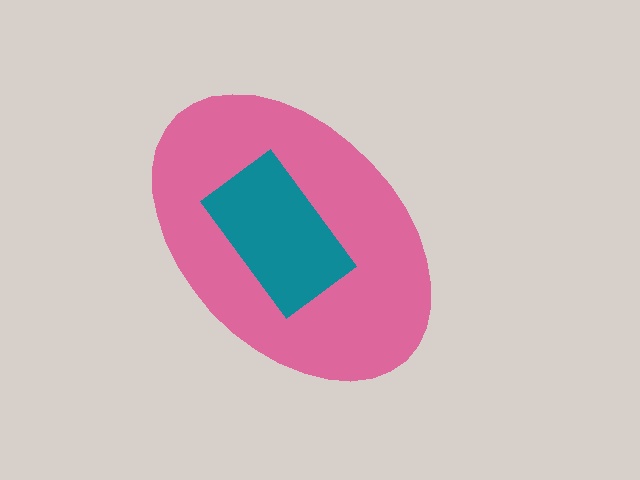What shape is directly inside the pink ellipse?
The teal rectangle.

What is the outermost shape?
The pink ellipse.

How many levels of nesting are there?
2.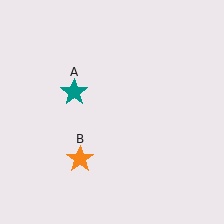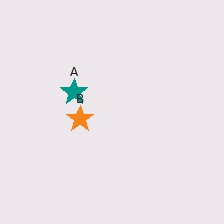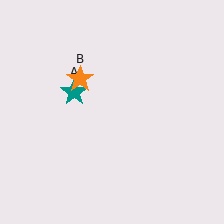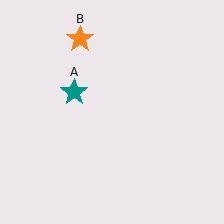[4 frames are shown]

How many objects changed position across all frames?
1 object changed position: orange star (object B).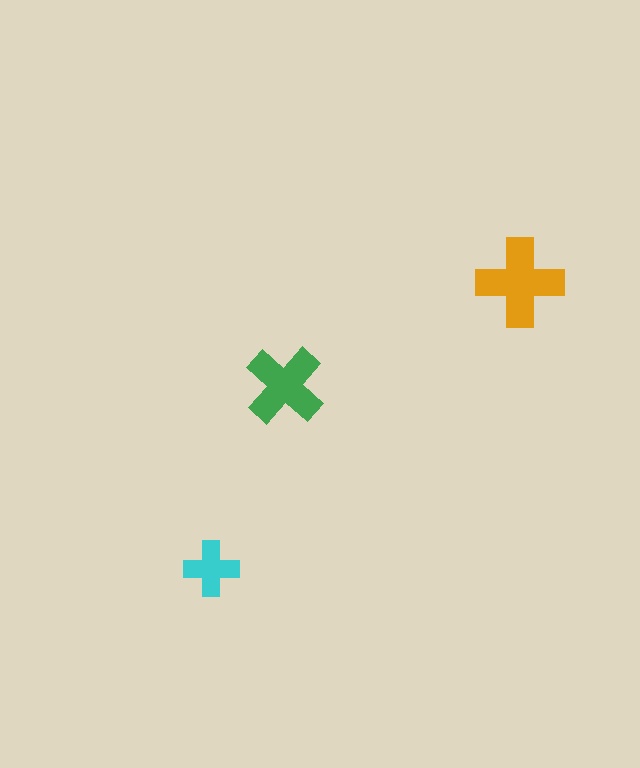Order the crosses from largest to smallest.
the orange one, the green one, the cyan one.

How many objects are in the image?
There are 3 objects in the image.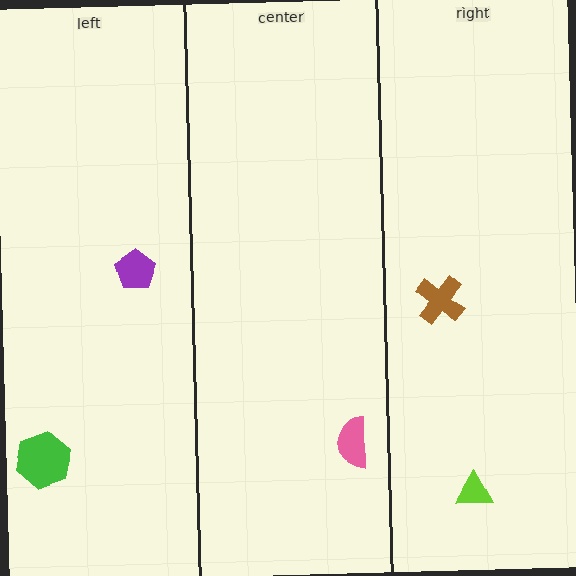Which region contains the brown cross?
The right region.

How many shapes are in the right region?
2.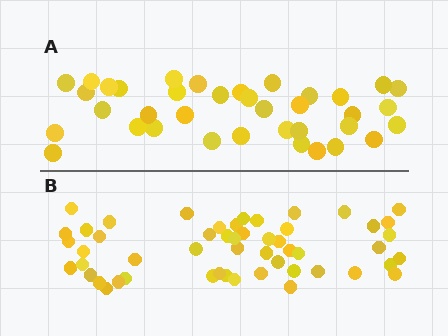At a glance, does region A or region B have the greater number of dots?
Region B (the bottom region) has more dots.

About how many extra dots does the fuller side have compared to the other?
Region B has approximately 15 more dots than region A.